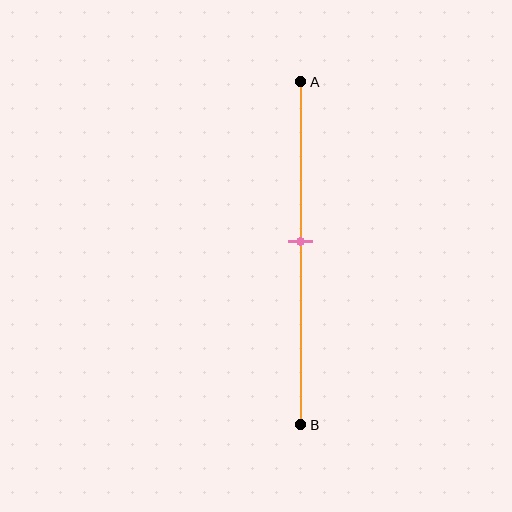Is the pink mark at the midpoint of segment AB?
No, the mark is at about 45% from A, not at the 50% midpoint.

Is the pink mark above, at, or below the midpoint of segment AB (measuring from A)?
The pink mark is above the midpoint of segment AB.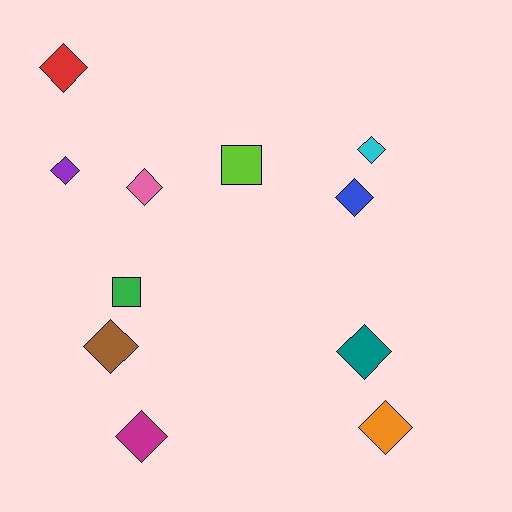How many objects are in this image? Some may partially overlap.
There are 11 objects.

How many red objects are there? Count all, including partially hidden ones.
There is 1 red object.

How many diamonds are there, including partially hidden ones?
There are 9 diamonds.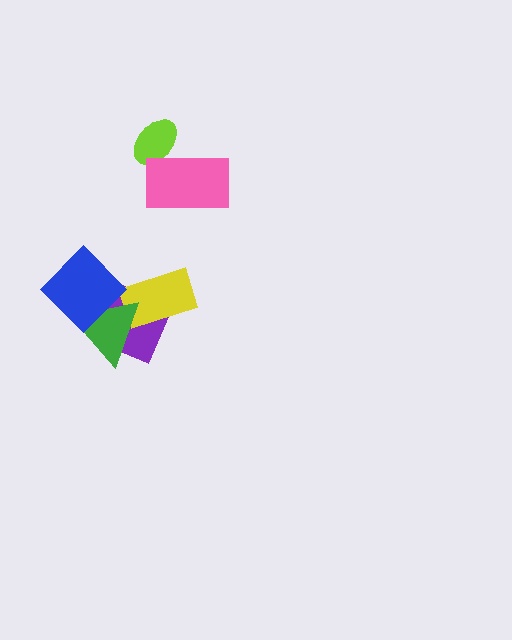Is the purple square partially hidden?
Yes, it is partially covered by another shape.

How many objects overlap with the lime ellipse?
1 object overlaps with the lime ellipse.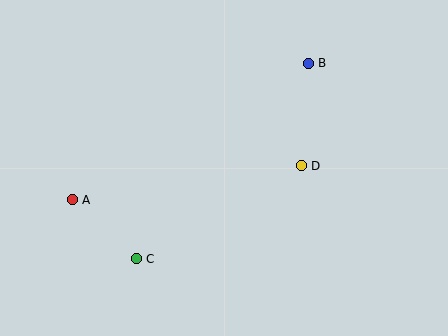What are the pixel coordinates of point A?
Point A is at (72, 200).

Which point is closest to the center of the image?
Point D at (301, 166) is closest to the center.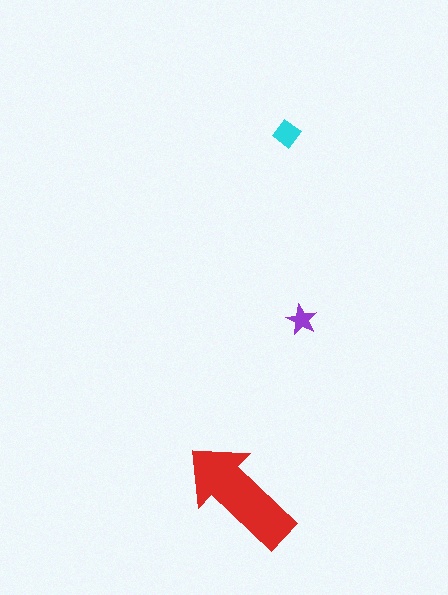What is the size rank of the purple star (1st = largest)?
3rd.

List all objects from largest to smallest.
The red arrow, the cyan diamond, the purple star.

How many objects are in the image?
There are 3 objects in the image.